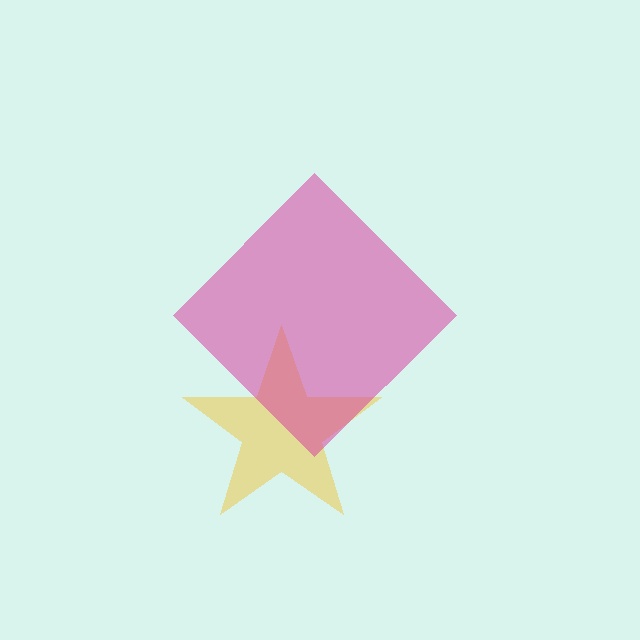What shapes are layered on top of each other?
The layered shapes are: a yellow star, a magenta diamond.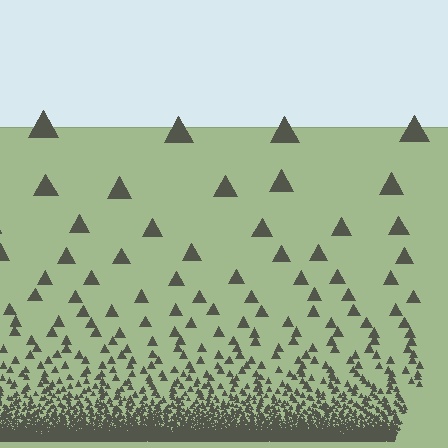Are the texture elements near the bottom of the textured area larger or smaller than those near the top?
Smaller. The gradient is inverted — elements near the bottom are smaller and denser.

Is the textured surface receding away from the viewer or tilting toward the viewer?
The surface appears to tilt toward the viewer. Texture elements get larger and sparser toward the top.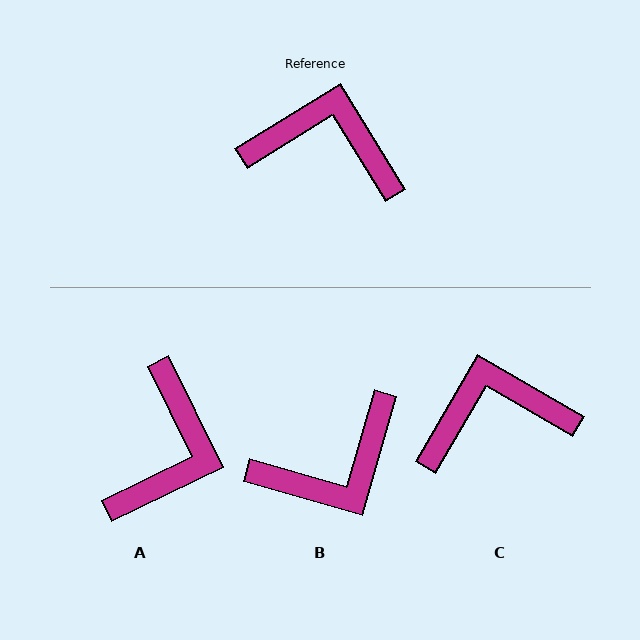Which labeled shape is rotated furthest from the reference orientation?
B, about 137 degrees away.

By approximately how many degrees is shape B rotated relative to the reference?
Approximately 137 degrees clockwise.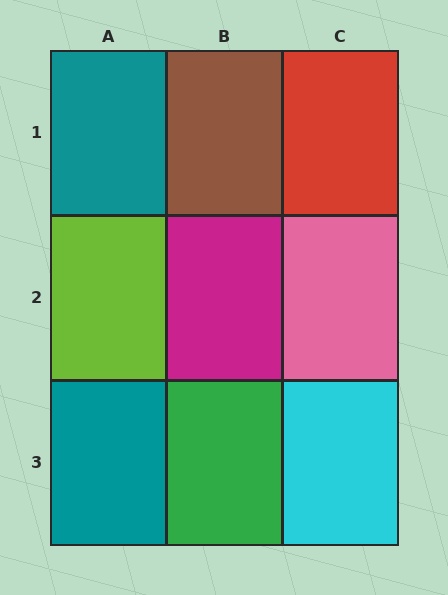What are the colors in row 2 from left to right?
Lime, magenta, pink.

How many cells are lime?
1 cell is lime.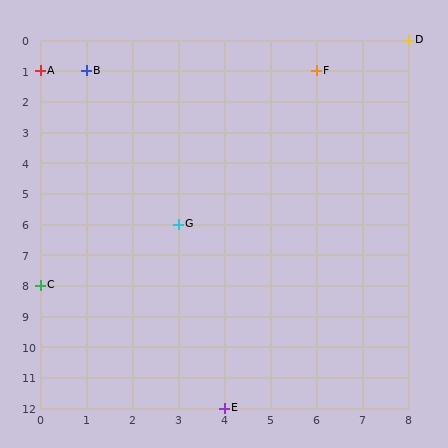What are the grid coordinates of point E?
Point E is at grid coordinates (4, 12).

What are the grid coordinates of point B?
Point B is at grid coordinates (1, 1).